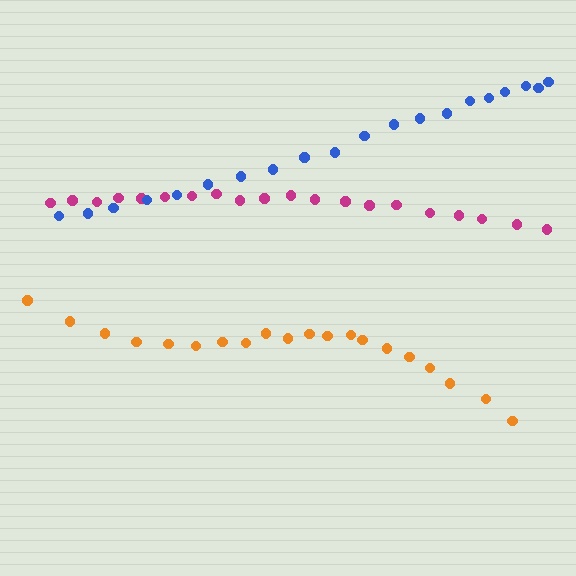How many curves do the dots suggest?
There are 3 distinct paths.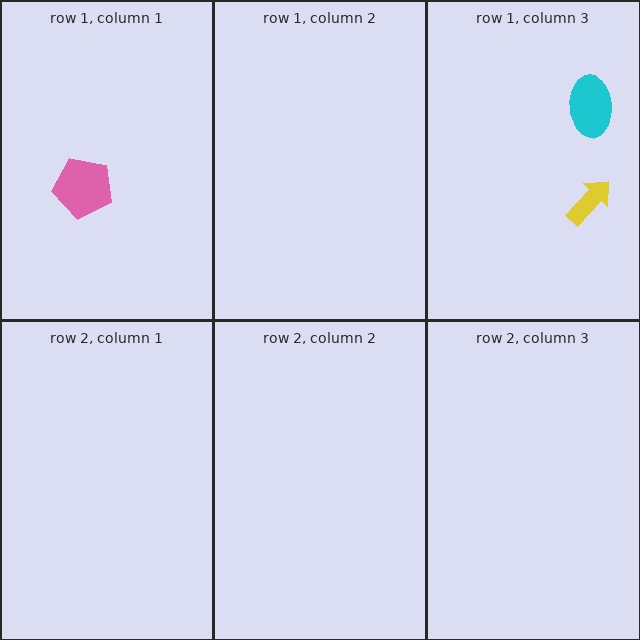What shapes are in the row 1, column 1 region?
The pink pentagon.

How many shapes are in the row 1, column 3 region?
2.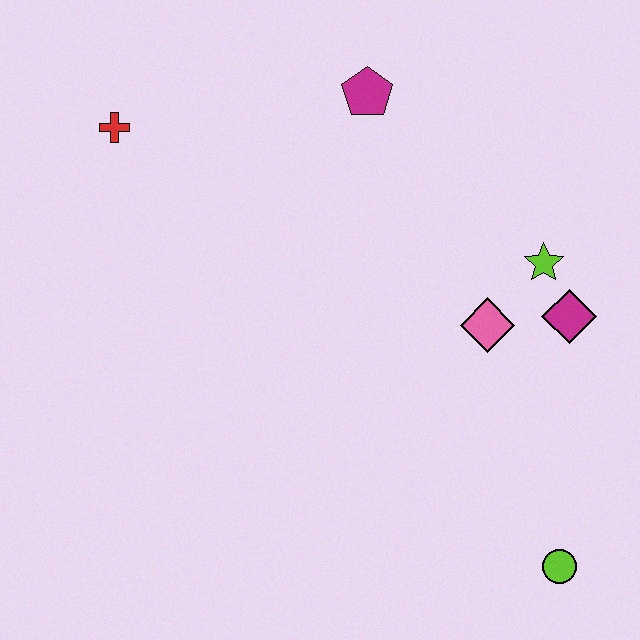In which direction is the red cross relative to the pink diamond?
The red cross is to the left of the pink diamond.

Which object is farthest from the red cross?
The lime circle is farthest from the red cross.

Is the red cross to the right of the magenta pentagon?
No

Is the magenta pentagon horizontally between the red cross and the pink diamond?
Yes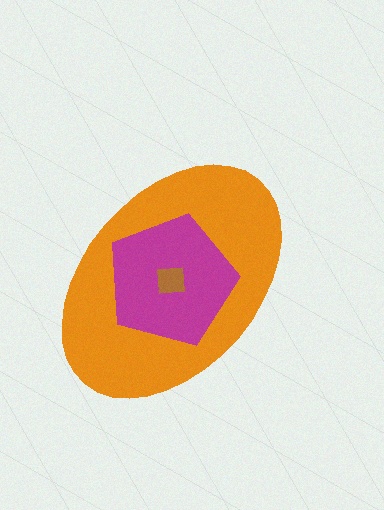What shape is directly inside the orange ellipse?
The magenta pentagon.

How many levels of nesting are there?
3.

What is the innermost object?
The brown square.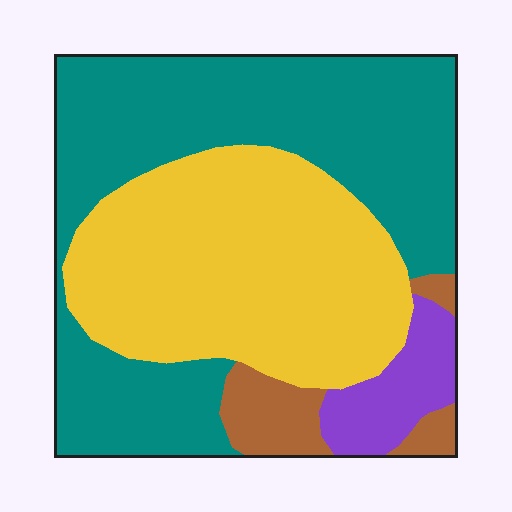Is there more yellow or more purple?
Yellow.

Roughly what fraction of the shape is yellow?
Yellow covers 39% of the shape.